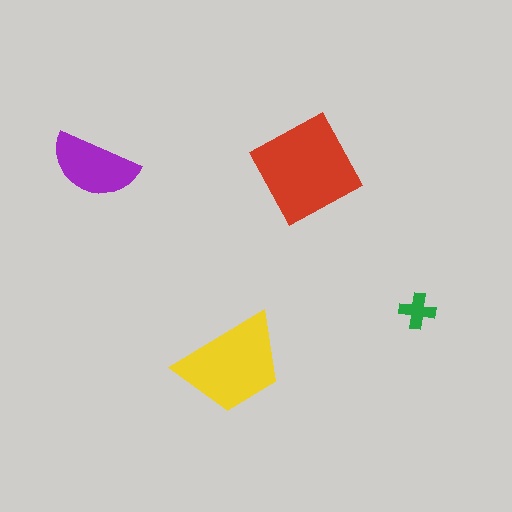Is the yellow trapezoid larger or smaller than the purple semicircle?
Larger.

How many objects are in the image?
There are 4 objects in the image.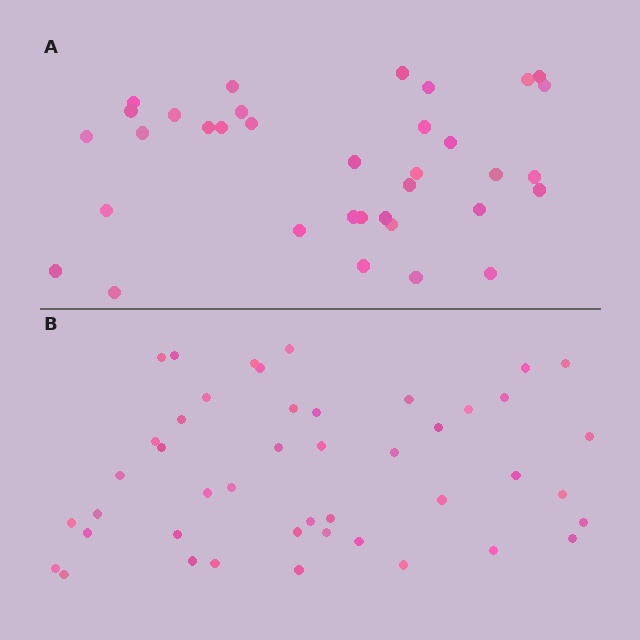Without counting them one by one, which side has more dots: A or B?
Region B (the bottom region) has more dots.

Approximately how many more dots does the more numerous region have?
Region B has roughly 10 or so more dots than region A.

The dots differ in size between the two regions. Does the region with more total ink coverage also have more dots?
No. Region A has more total ink coverage because its dots are larger, but region B actually contains more individual dots. Total area can be misleading — the number of items is what matters here.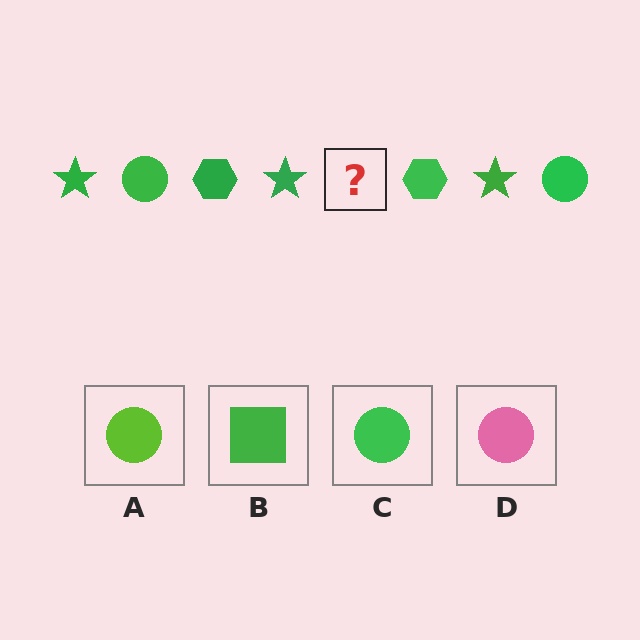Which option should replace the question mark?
Option C.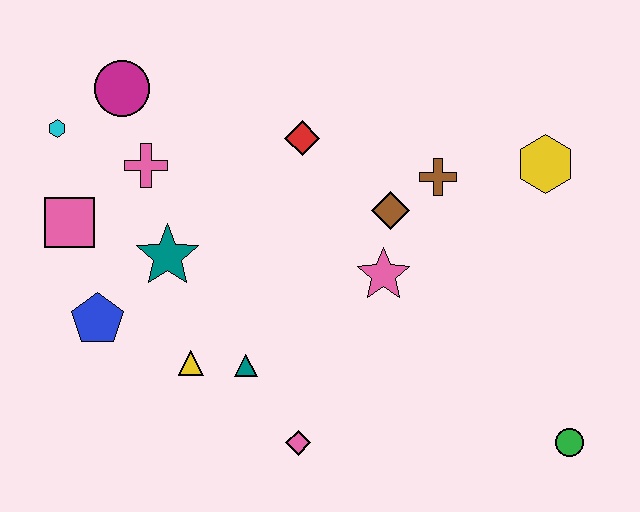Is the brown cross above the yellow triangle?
Yes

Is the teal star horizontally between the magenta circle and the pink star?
Yes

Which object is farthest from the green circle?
The cyan hexagon is farthest from the green circle.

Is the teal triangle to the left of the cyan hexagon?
No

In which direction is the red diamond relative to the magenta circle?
The red diamond is to the right of the magenta circle.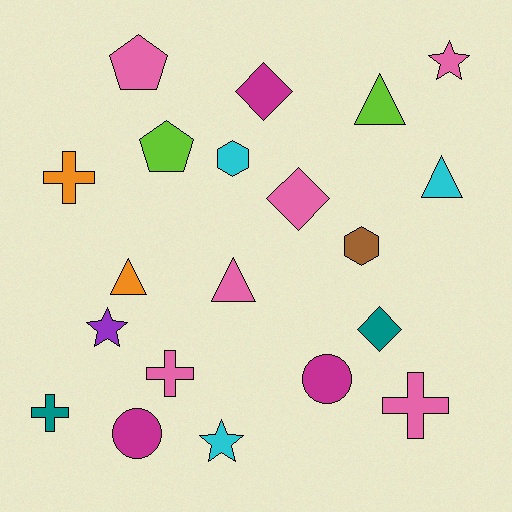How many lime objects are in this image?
There are 2 lime objects.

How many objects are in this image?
There are 20 objects.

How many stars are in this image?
There are 3 stars.